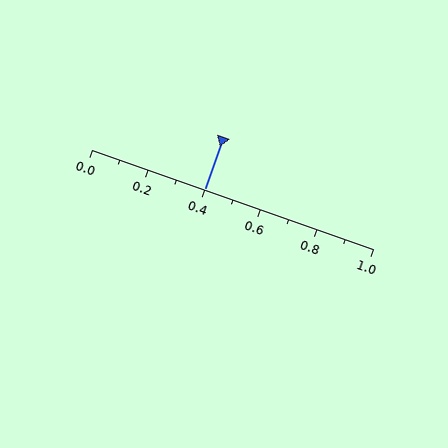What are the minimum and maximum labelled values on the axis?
The axis runs from 0.0 to 1.0.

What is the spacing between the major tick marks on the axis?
The major ticks are spaced 0.2 apart.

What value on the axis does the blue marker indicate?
The marker indicates approximately 0.4.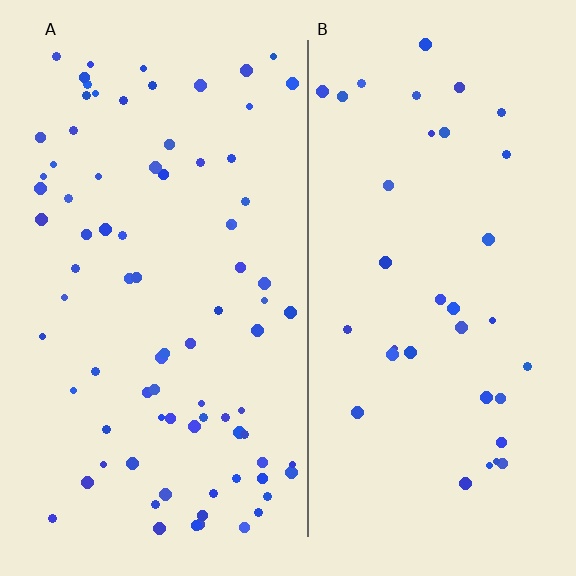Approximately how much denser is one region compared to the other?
Approximately 2.3× — region A over region B.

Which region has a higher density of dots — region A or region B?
A (the left).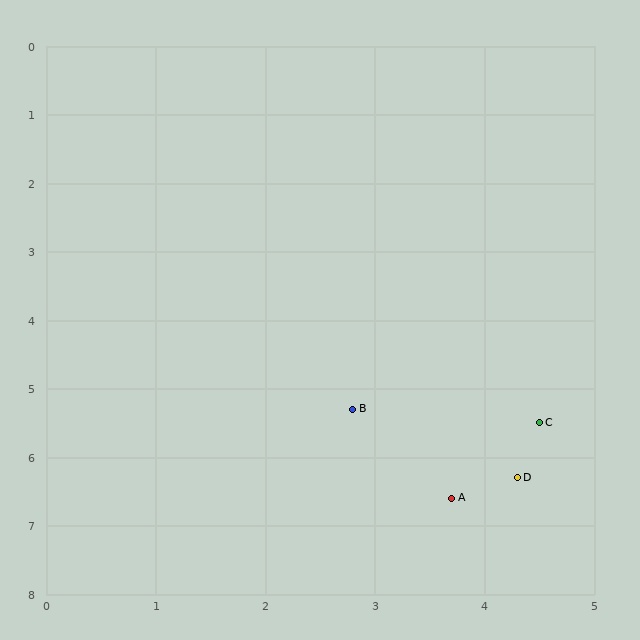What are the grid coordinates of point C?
Point C is at approximately (4.5, 5.5).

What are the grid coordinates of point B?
Point B is at approximately (2.8, 5.3).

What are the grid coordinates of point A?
Point A is at approximately (3.7, 6.6).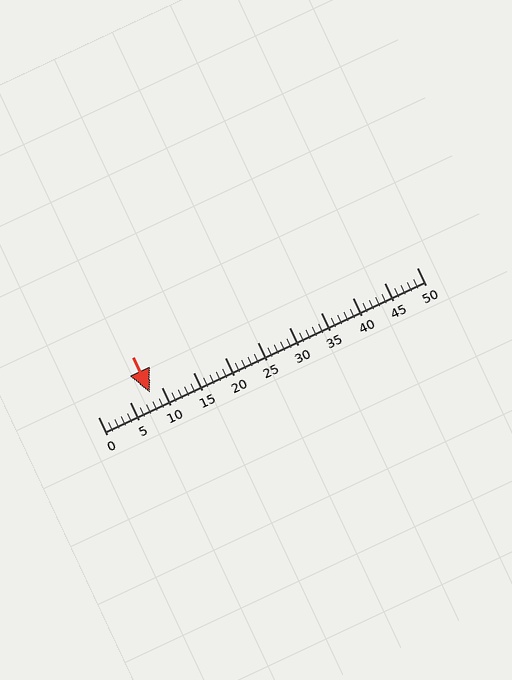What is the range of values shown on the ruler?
The ruler shows values from 0 to 50.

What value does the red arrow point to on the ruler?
The red arrow points to approximately 8.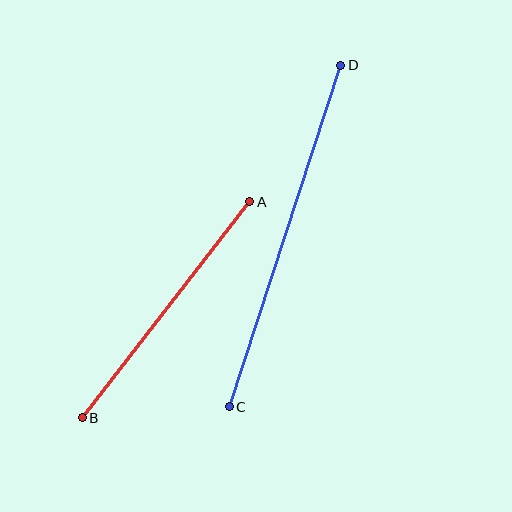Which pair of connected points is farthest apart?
Points C and D are farthest apart.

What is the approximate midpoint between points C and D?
The midpoint is at approximately (285, 236) pixels.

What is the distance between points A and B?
The distance is approximately 273 pixels.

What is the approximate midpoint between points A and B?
The midpoint is at approximately (166, 310) pixels.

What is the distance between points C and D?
The distance is approximately 359 pixels.